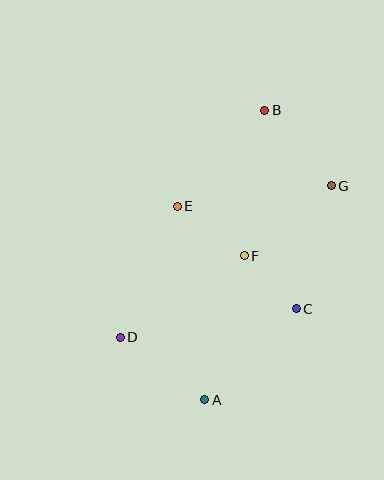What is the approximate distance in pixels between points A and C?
The distance between A and C is approximately 129 pixels.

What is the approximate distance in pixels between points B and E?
The distance between B and E is approximately 130 pixels.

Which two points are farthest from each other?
Points A and B are farthest from each other.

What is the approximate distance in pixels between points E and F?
The distance between E and F is approximately 83 pixels.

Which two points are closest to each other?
Points C and F are closest to each other.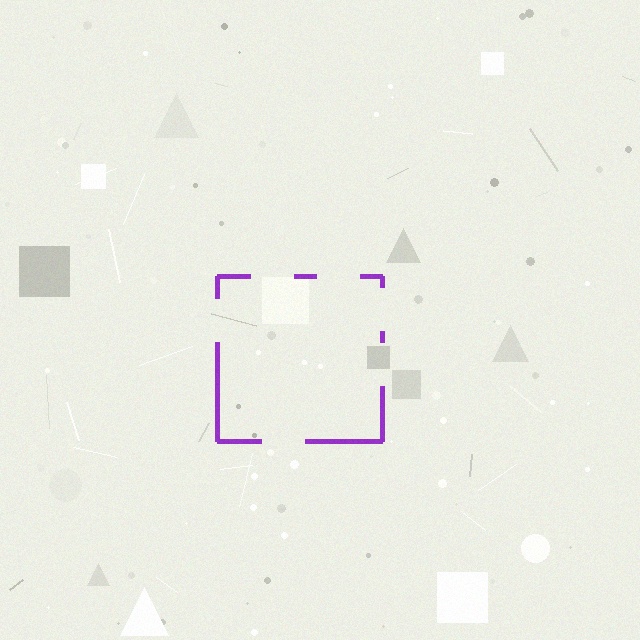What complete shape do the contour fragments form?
The contour fragments form a square.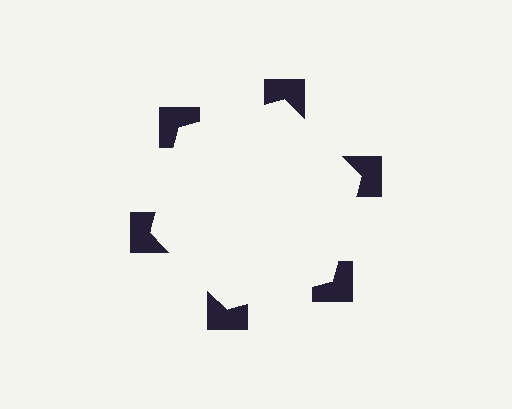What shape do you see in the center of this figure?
An illusory hexagon — its edges are inferred from the aligned wedge cuts in the notched squares, not physically drawn.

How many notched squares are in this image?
There are 6 — one at each vertex of the illusory hexagon.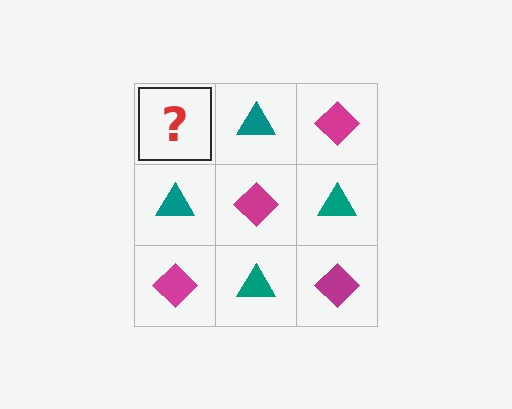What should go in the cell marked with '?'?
The missing cell should contain a magenta diamond.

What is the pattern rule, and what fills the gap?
The rule is that it alternates magenta diamond and teal triangle in a checkerboard pattern. The gap should be filled with a magenta diamond.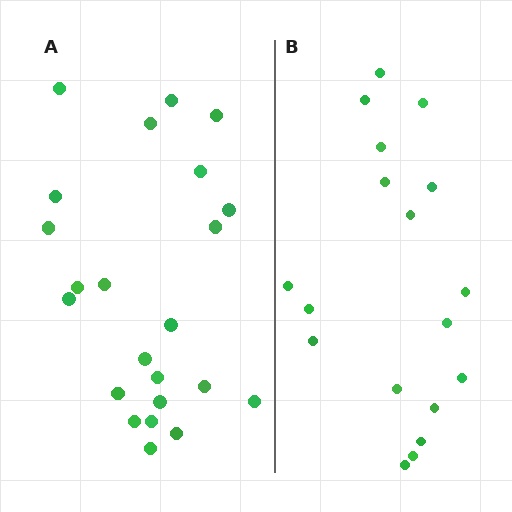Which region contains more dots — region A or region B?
Region A (the left region) has more dots.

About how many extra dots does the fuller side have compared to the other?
Region A has about 5 more dots than region B.